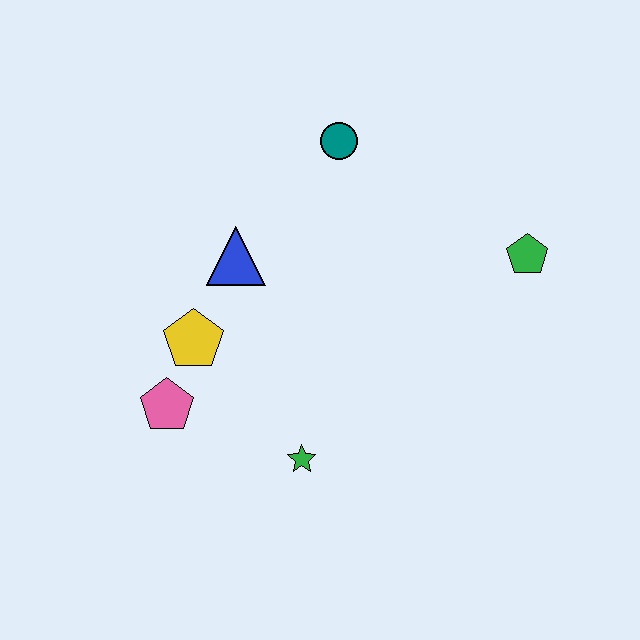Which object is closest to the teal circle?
The blue triangle is closest to the teal circle.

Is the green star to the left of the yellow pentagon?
No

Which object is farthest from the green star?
The teal circle is farthest from the green star.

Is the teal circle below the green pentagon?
No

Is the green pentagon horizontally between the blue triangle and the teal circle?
No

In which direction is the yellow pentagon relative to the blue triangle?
The yellow pentagon is below the blue triangle.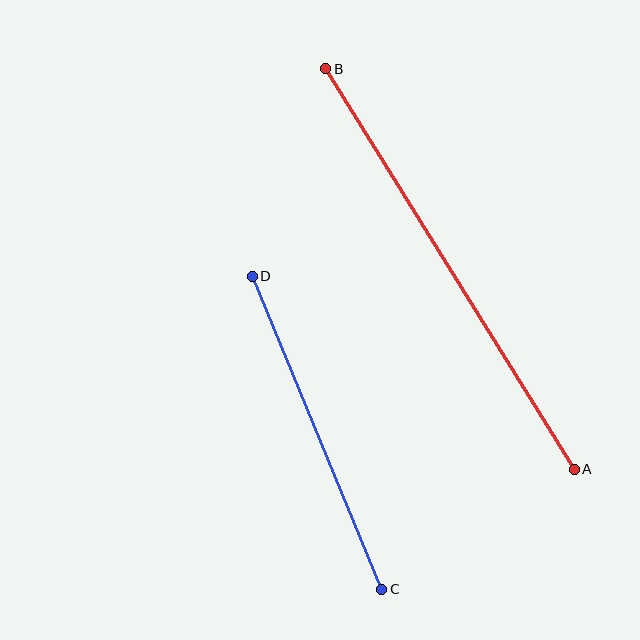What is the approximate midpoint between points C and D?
The midpoint is at approximately (317, 433) pixels.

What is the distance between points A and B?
The distance is approximately 471 pixels.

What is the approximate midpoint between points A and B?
The midpoint is at approximately (450, 269) pixels.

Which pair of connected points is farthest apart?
Points A and B are farthest apart.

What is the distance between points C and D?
The distance is approximately 339 pixels.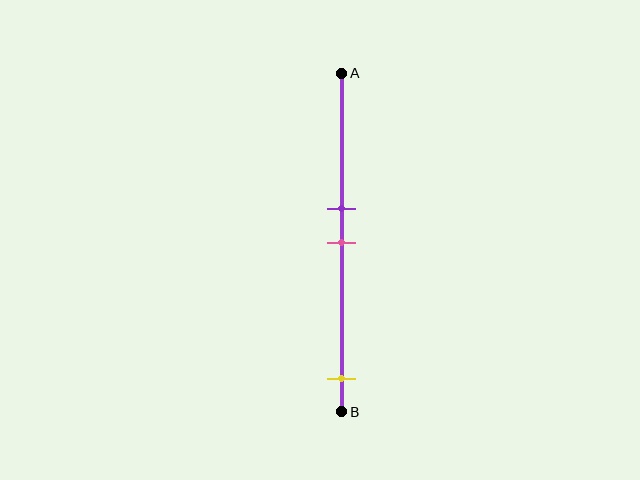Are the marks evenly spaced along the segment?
No, the marks are not evenly spaced.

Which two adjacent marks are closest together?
The purple and pink marks are the closest adjacent pair.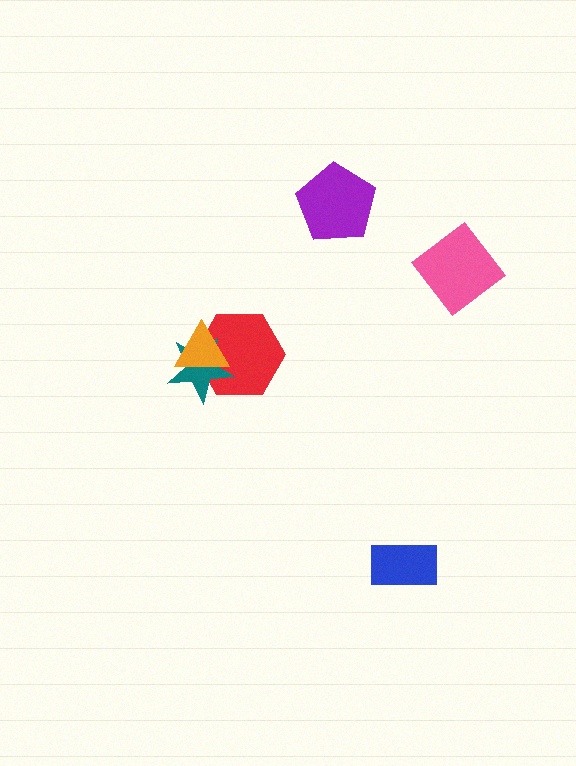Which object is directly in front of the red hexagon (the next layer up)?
The teal star is directly in front of the red hexagon.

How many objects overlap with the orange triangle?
2 objects overlap with the orange triangle.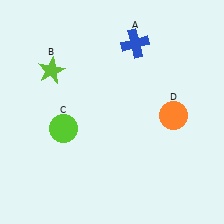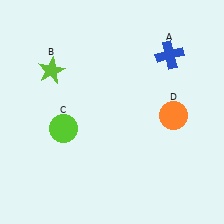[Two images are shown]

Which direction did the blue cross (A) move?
The blue cross (A) moved right.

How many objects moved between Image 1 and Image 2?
1 object moved between the two images.